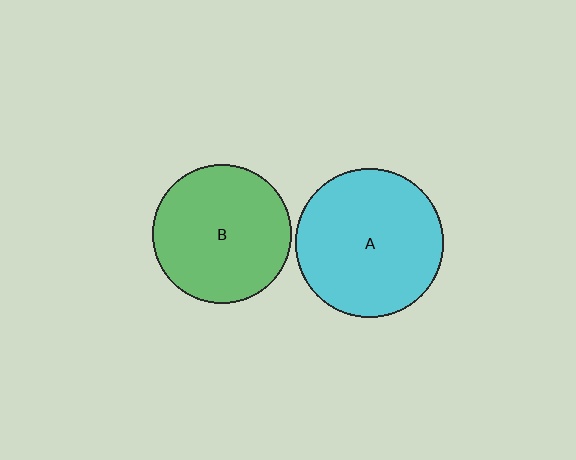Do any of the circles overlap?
No, none of the circles overlap.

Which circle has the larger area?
Circle A (cyan).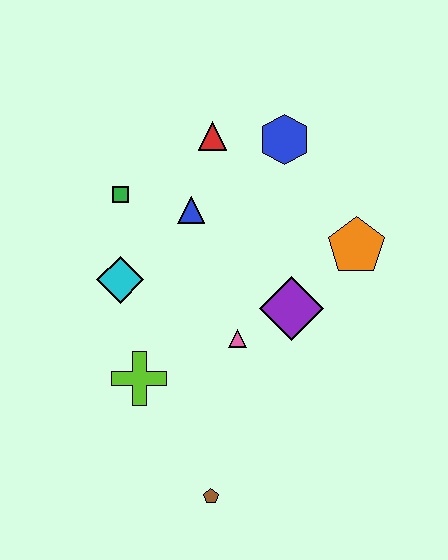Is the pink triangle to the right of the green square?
Yes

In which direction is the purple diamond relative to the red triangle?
The purple diamond is below the red triangle.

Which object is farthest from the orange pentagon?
The brown pentagon is farthest from the orange pentagon.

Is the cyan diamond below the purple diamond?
No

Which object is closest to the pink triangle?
The purple diamond is closest to the pink triangle.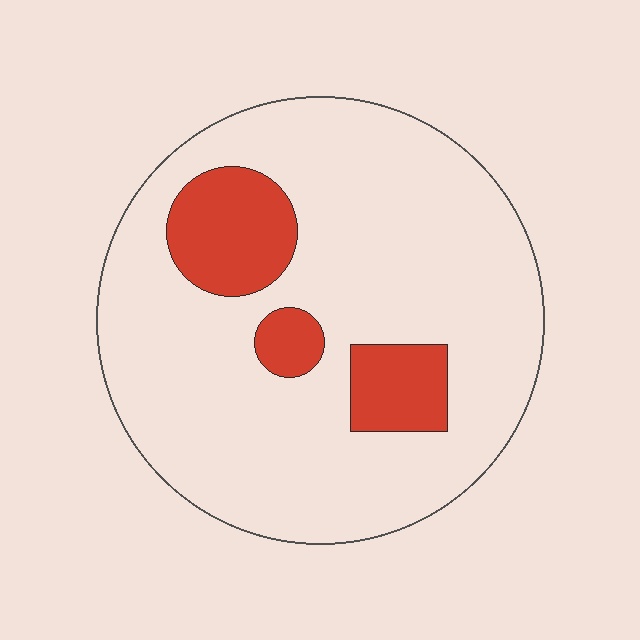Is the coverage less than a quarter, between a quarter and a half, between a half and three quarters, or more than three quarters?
Less than a quarter.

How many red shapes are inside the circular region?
3.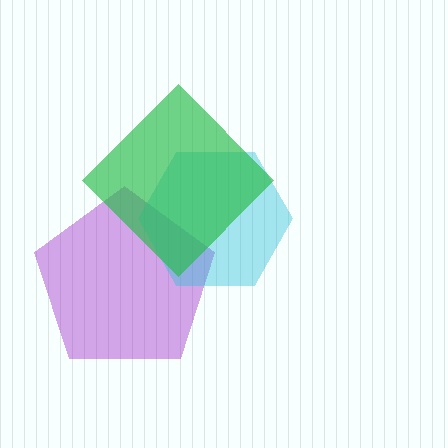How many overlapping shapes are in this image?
There are 3 overlapping shapes in the image.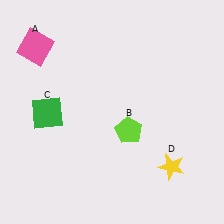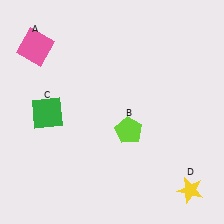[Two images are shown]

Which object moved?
The yellow star (D) moved down.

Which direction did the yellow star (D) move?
The yellow star (D) moved down.